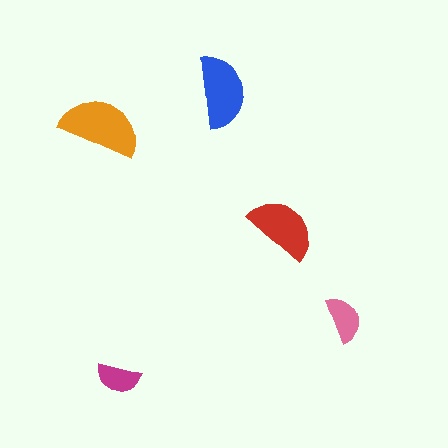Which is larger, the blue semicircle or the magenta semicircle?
The blue one.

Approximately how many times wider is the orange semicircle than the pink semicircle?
About 1.5 times wider.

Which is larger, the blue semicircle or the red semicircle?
The blue one.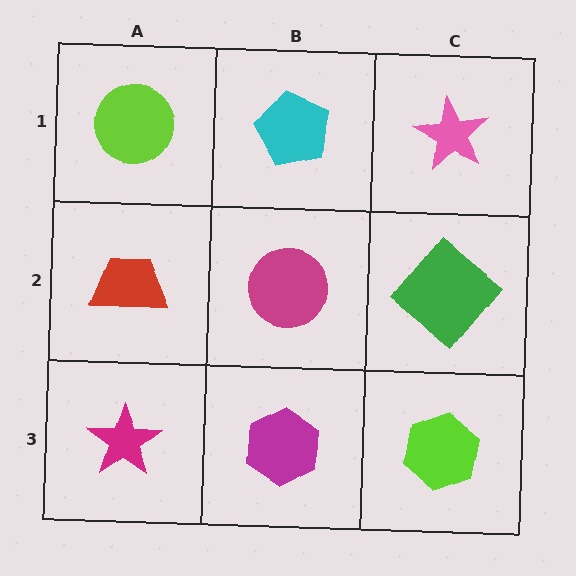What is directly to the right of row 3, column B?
A lime hexagon.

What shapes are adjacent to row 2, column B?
A cyan pentagon (row 1, column B), a magenta hexagon (row 3, column B), a red trapezoid (row 2, column A), a green diamond (row 2, column C).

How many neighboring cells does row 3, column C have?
2.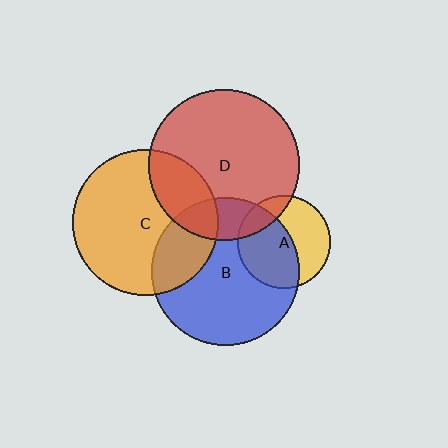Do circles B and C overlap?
Yes.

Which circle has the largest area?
Circle D (red).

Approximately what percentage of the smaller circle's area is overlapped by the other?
Approximately 25%.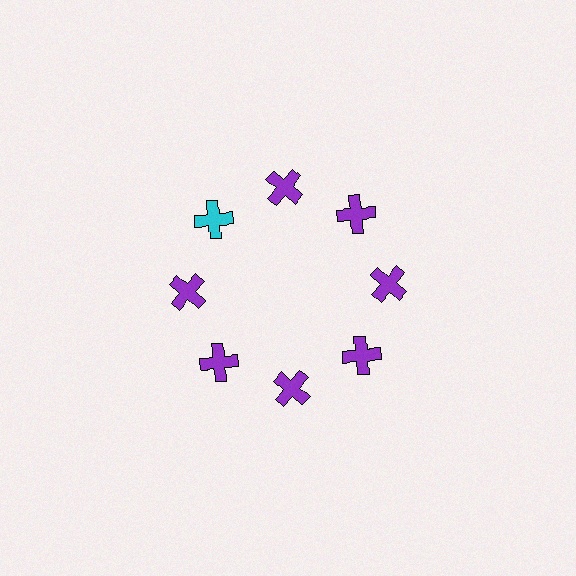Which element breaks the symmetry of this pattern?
The cyan cross at roughly the 10 o'clock position breaks the symmetry. All other shapes are purple crosses.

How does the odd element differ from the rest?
It has a different color: cyan instead of purple.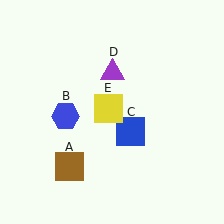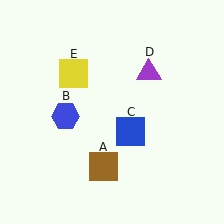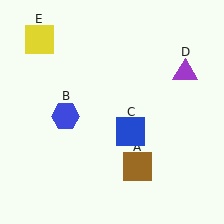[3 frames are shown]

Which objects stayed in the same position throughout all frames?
Blue hexagon (object B) and blue square (object C) remained stationary.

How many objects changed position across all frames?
3 objects changed position: brown square (object A), purple triangle (object D), yellow square (object E).